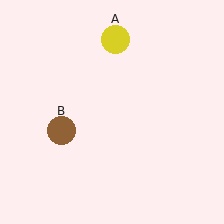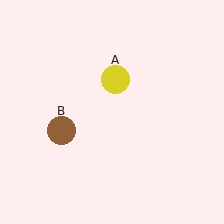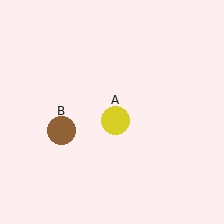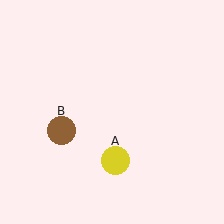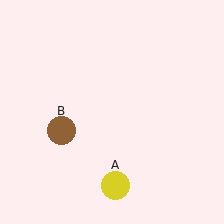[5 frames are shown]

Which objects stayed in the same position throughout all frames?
Brown circle (object B) remained stationary.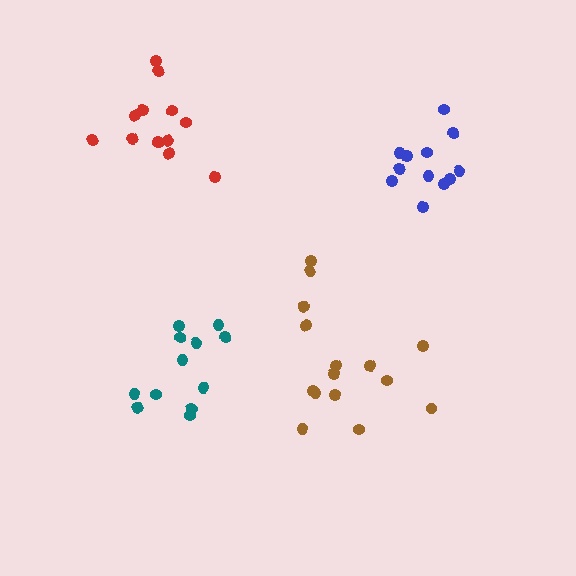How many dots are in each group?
Group 1: 12 dots, Group 2: 13 dots, Group 3: 12 dots, Group 4: 15 dots (52 total).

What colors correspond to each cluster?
The clusters are colored: teal, red, blue, brown.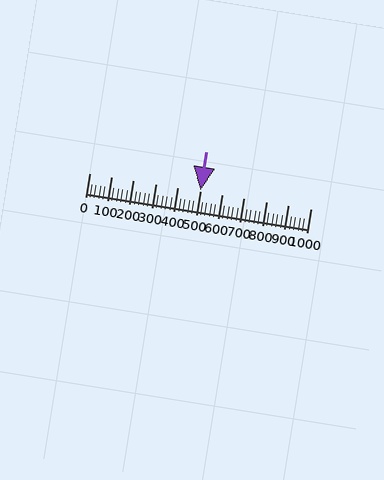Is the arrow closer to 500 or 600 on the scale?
The arrow is closer to 500.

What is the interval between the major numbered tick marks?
The major tick marks are spaced 100 units apart.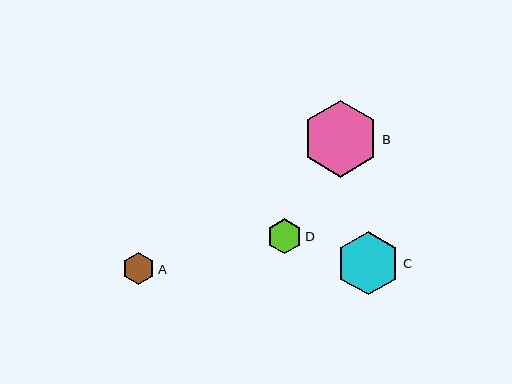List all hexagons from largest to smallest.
From largest to smallest: B, C, D, A.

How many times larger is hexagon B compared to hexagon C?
Hexagon B is approximately 1.2 times the size of hexagon C.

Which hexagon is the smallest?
Hexagon A is the smallest with a size of approximately 32 pixels.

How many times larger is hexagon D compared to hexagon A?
Hexagon D is approximately 1.1 times the size of hexagon A.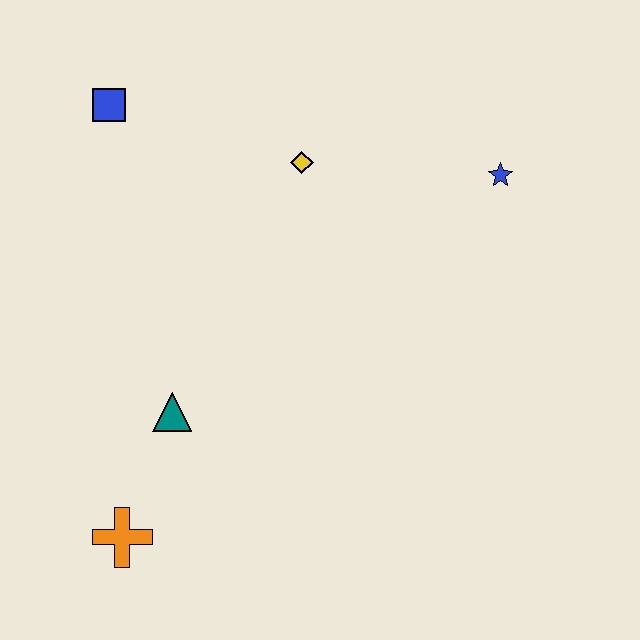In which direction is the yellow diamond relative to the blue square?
The yellow diamond is to the right of the blue square.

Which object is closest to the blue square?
The yellow diamond is closest to the blue square.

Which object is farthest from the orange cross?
The blue star is farthest from the orange cross.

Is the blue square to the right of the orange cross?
No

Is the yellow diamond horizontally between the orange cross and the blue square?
No